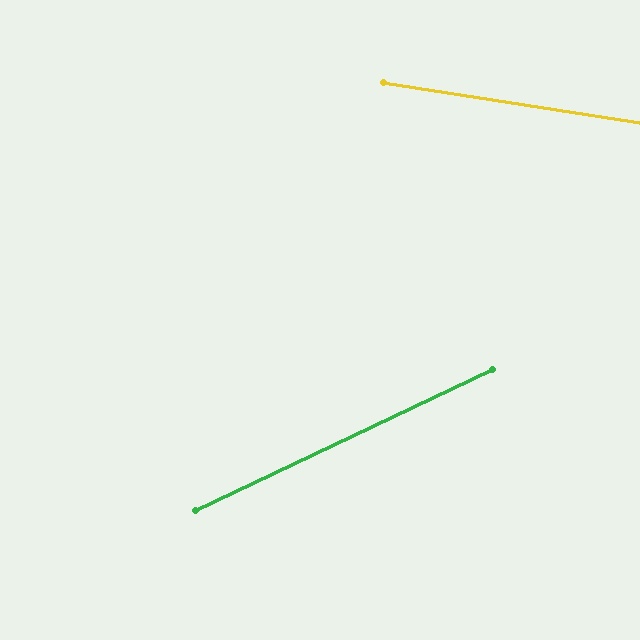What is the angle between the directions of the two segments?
Approximately 34 degrees.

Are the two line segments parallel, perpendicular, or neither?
Neither parallel nor perpendicular — they differ by about 34°.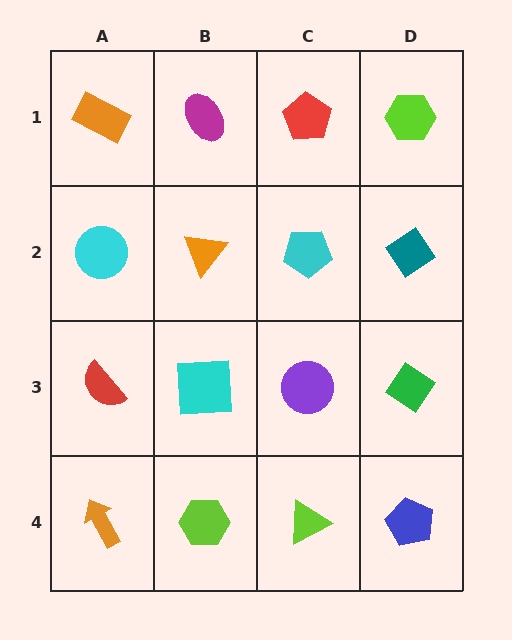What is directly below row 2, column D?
A green diamond.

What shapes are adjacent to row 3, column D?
A teal diamond (row 2, column D), a blue pentagon (row 4, column D), a purple circle (row 3, column C).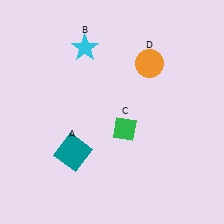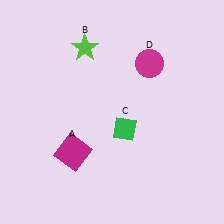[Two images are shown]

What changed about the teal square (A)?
In Image 1, A is teal. In Image 2, it changed to magenta.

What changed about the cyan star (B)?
In Image 1, B is cyan. In Image 2, it changed to lime.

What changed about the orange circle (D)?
In Image 1, D is orange. In Image 2, it changed to magenta.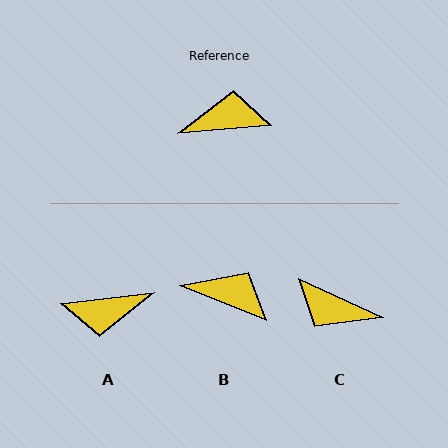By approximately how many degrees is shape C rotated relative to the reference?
Approximately 150 degrees counter-clockwise.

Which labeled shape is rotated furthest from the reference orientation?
A, about 179 degrees away.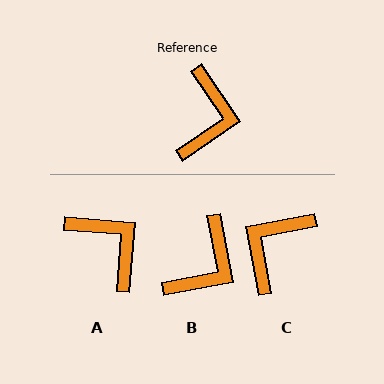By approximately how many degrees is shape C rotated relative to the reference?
Approximately 156 degrees counter-clockwise.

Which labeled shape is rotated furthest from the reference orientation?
C, about 156 degrees away.